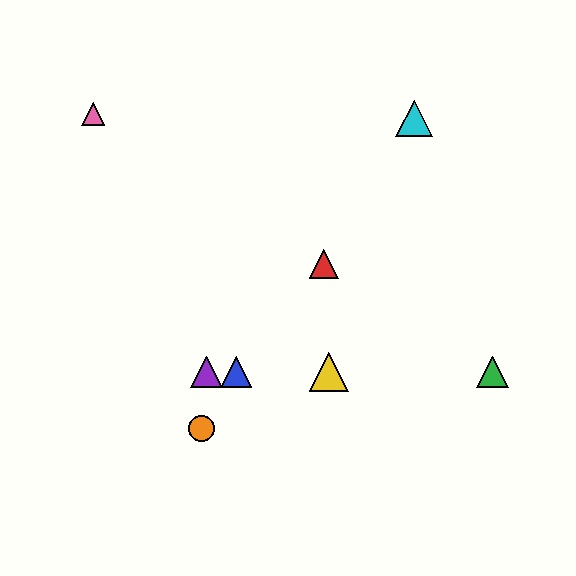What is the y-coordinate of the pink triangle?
The pink triangle is at y≈114.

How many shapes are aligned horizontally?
4 shapes (the blue triangle, the green triangle, the yellow triangle, the purple triangle) are aligned horizontally.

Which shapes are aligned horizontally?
The blue triangle, the green triangle, the yellow triangle, the purple triangle are aligned horizontally.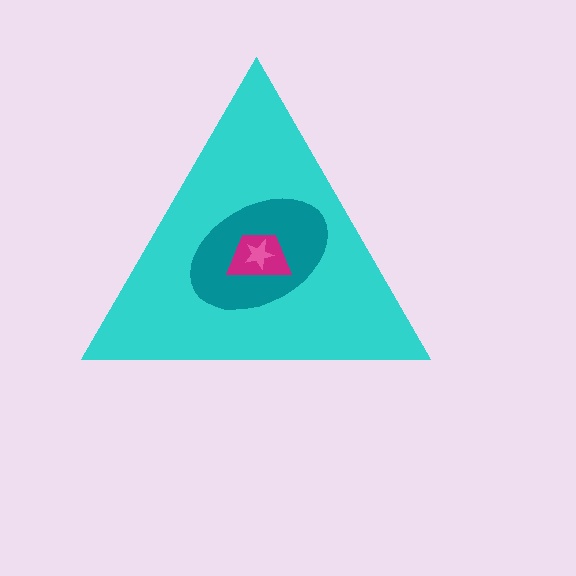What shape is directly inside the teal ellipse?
The magenta trapezoid.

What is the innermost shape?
The pink star.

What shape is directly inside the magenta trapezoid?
The pink star.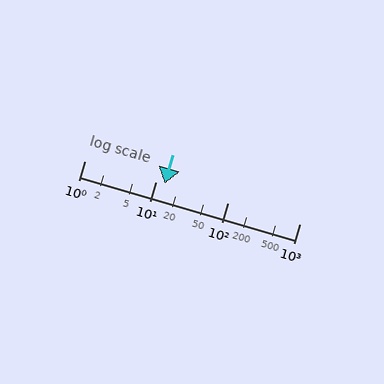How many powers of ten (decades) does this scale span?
The scale spans 3 decades, from 1 to 1000.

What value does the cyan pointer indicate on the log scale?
The pointer indicates approximately 13.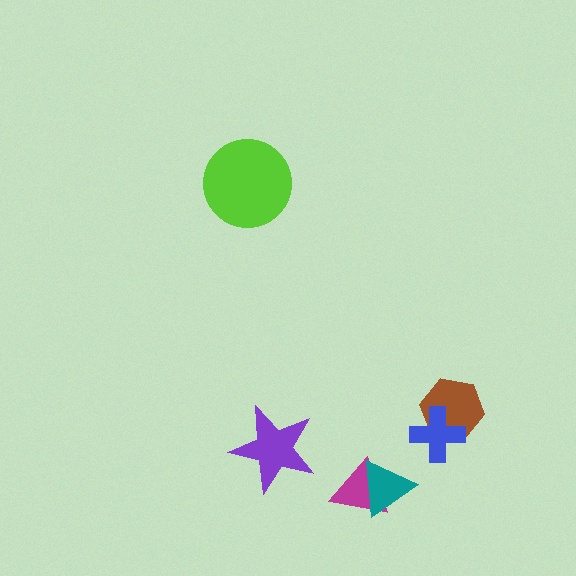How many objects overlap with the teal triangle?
1 object overlaps with the teal triangle.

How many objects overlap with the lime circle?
0 objects overlap with the lime circle.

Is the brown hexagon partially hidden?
Yes, it is partially covered by another shape.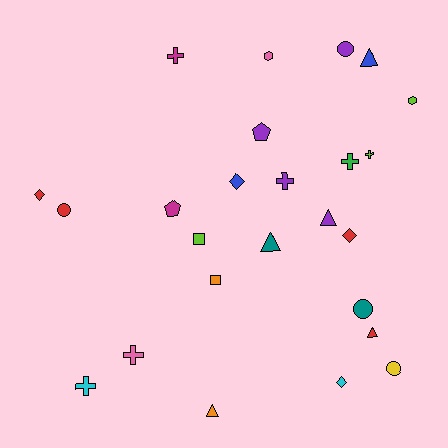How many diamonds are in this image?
There are 4 diamonds.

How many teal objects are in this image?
There are 2 teal objects.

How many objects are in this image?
There are 25 objects.